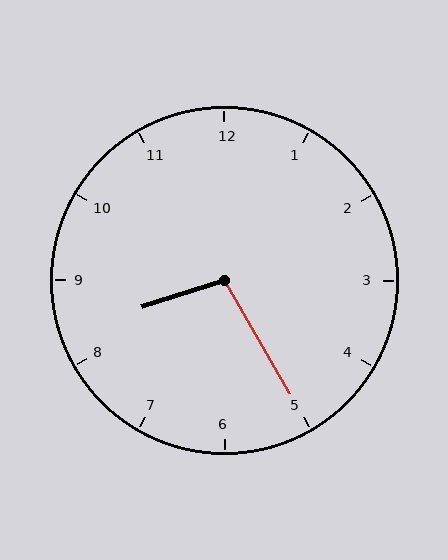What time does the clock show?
8:25.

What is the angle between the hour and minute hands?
Approximately 102 degrees.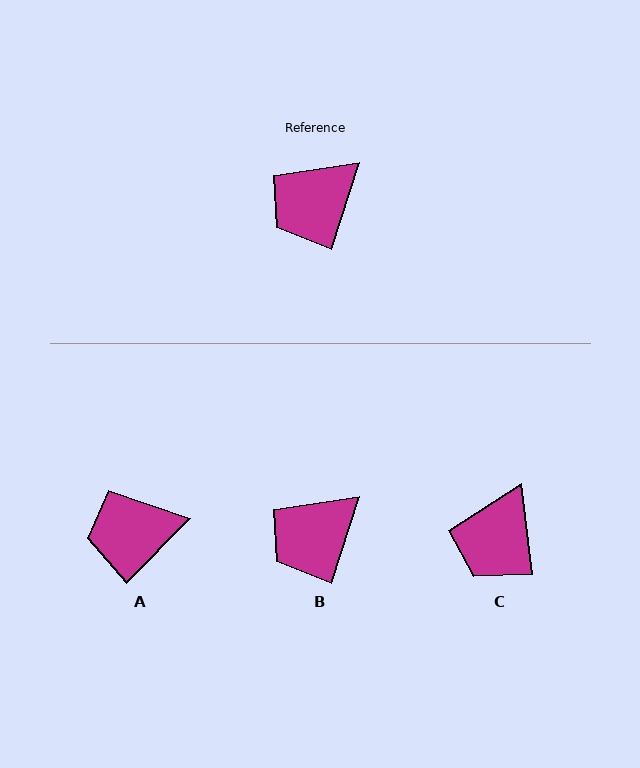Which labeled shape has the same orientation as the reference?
B.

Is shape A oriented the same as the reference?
No, it is off by about 27 degrees.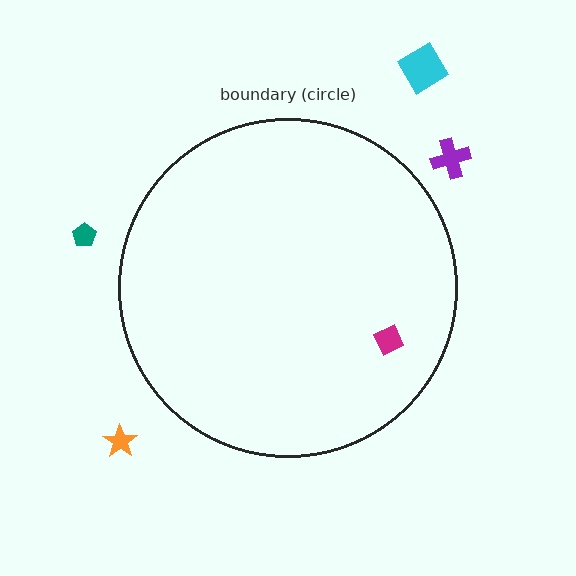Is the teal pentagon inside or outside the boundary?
Outside.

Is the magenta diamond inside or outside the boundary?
Inside.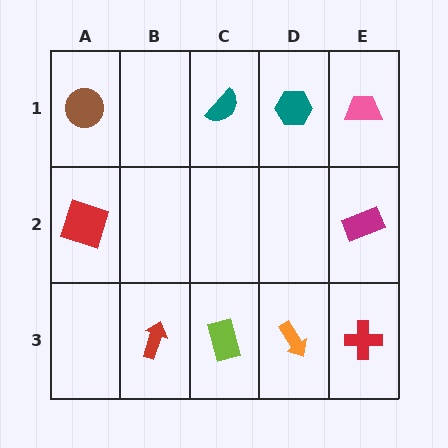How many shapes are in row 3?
4 shapes.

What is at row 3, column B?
A red arrow.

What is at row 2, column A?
A red square.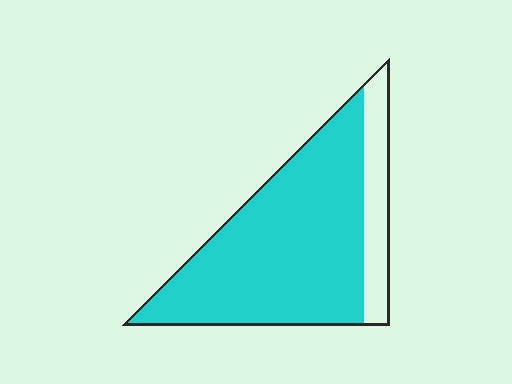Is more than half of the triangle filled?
Yes.